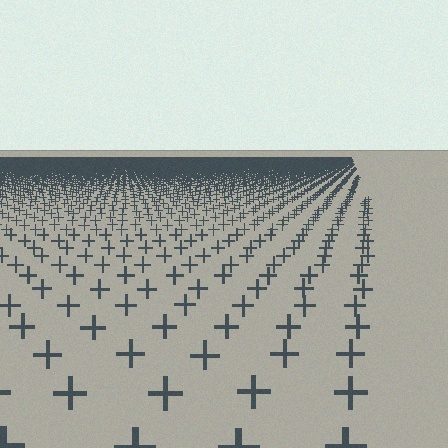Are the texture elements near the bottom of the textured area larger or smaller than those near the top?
Larger. Near the bottom, elements are closer to the viewer and appear at a bigger on-screen size.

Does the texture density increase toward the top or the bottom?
Density increases toward the top.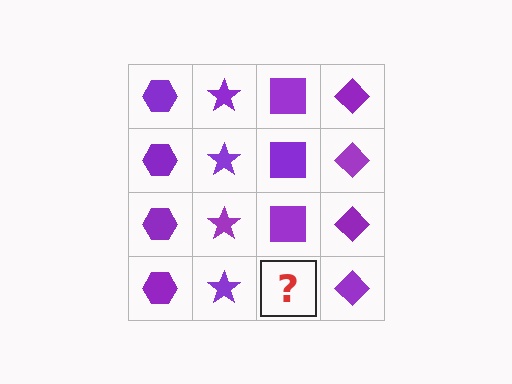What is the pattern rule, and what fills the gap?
The rule is that each column has a consistent shape. The gap should be filled with a purple square.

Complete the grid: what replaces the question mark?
The question mark should be replaced with a purple square.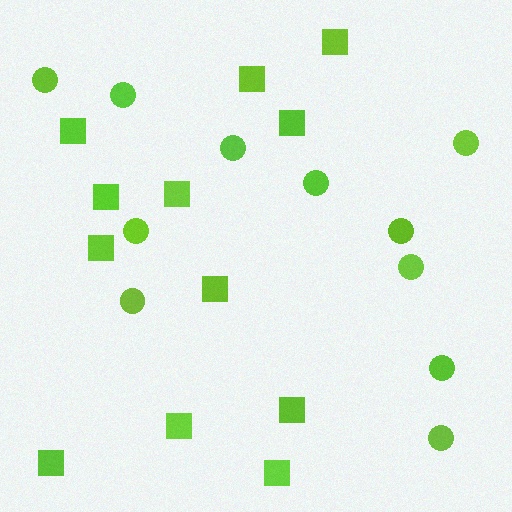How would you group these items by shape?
There are 2 groups: one group of circles (11) and one group of squares (12).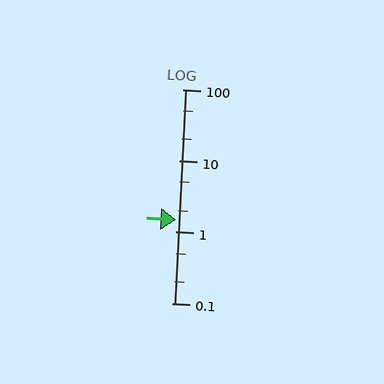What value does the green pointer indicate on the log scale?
The pointer indicates approximately 1.5.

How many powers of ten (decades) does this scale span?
The scale spans 3 decades, from 0.1 to 100.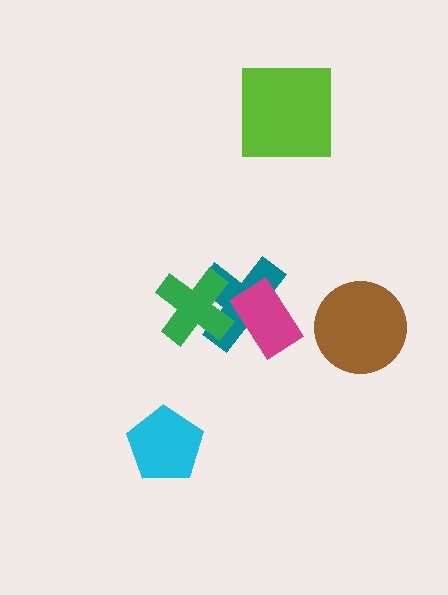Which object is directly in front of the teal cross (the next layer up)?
The magenta rectangle is directly in front of the teal cross.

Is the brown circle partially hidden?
No, no other shape covers it.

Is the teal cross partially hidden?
Yes, it is partially covered by another shape.